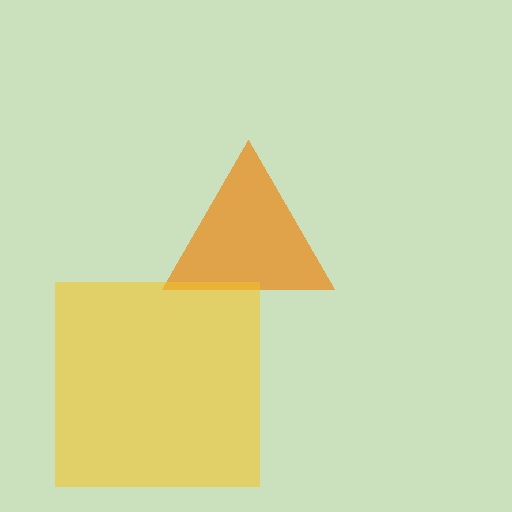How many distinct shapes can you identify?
There are 2 distinct shapes: an orange triangle, a yellow square.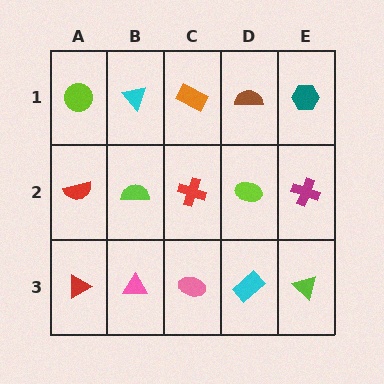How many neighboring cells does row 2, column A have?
3.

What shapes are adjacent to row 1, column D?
A lime ellipse (row 2, column D), an orange rectangle (row 1, column C), a teal hexagon (row 1, column E).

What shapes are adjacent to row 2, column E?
A teal hexagon (row 1, column E), a lime triangle (row 3, column E), a lime ellipse (row 2, column D).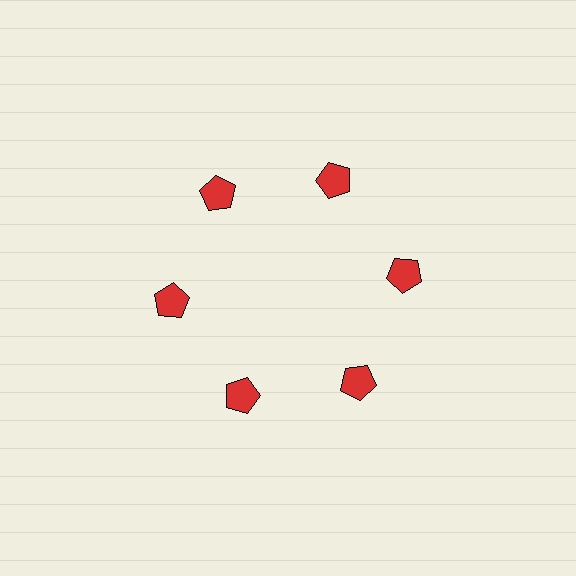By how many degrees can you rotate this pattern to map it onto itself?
The pattern maps onto itself every 60 degrees of rotation.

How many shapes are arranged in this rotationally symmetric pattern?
There are 6 shapes, arranged in 6 groups of 1.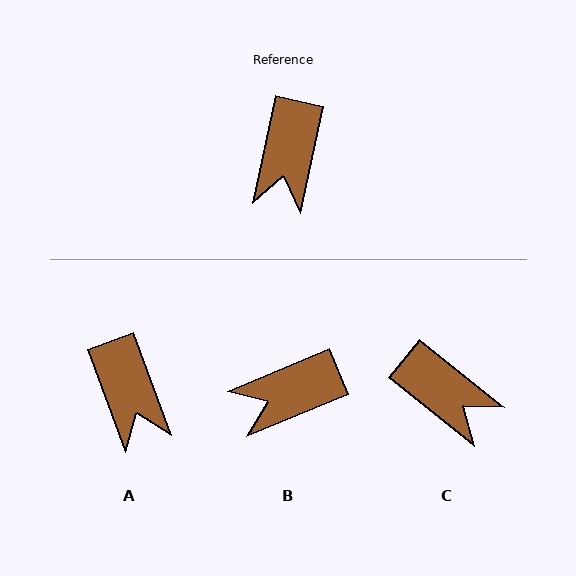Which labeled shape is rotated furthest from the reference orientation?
C, about 64 degrees away.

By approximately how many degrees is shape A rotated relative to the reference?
Approximately 33 degrees counter-clockwise.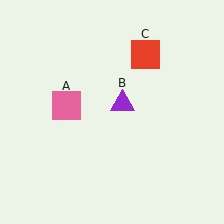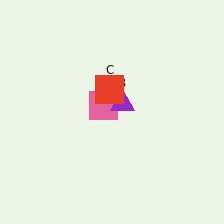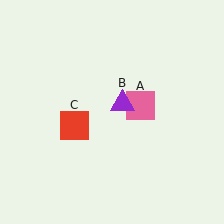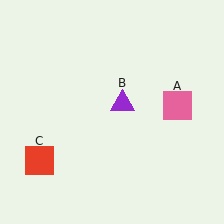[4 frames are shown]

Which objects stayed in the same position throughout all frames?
Purple triangle (object B) remained stationary.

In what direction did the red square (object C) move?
The red square (object C) moved down and to the left.